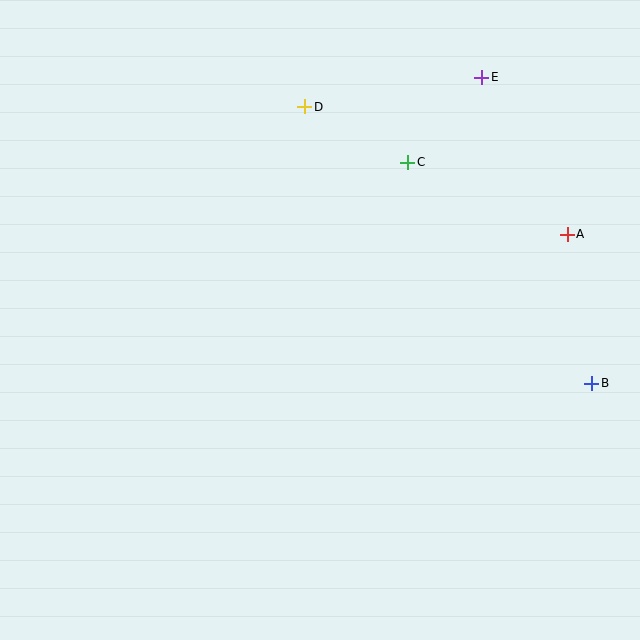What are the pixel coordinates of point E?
Point E is at (482, 77).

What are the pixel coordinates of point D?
Point D is at (305, 107).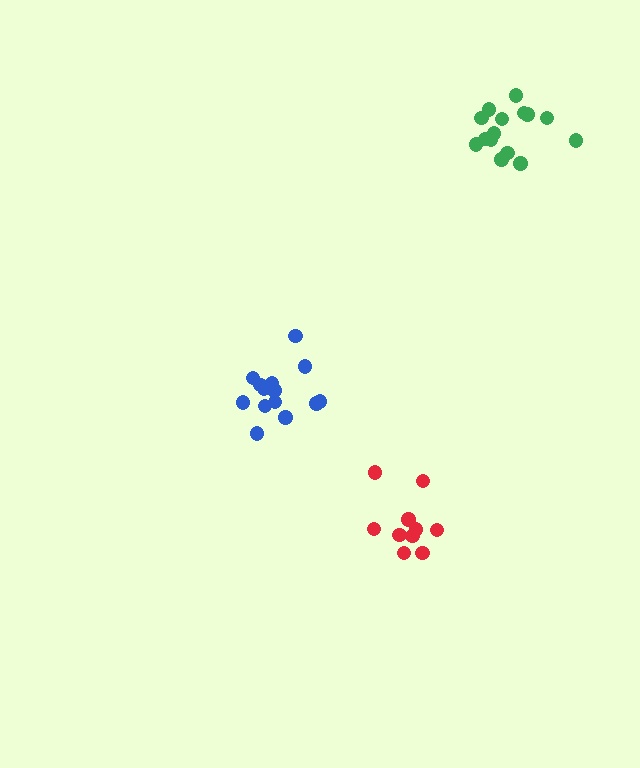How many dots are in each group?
Group 1: 14 dots, Group 2: 15 dots, Group 3: 10 dots (39 total).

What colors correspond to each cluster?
The clusters are colored: blue, green, red.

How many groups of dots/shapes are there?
There are 3 groups.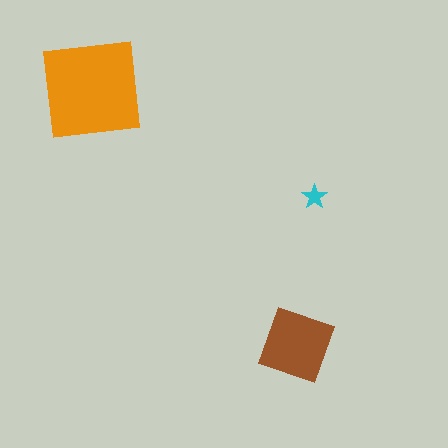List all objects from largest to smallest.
The orange square, the brown diamond, the cyan star.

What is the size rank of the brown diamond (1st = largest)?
2nd.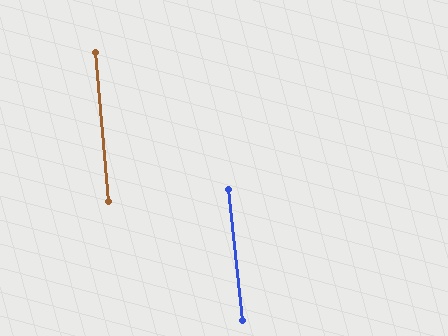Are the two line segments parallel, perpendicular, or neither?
Parallel — their directions differ by only 0.7°.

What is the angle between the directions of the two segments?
Approximately 1 degree.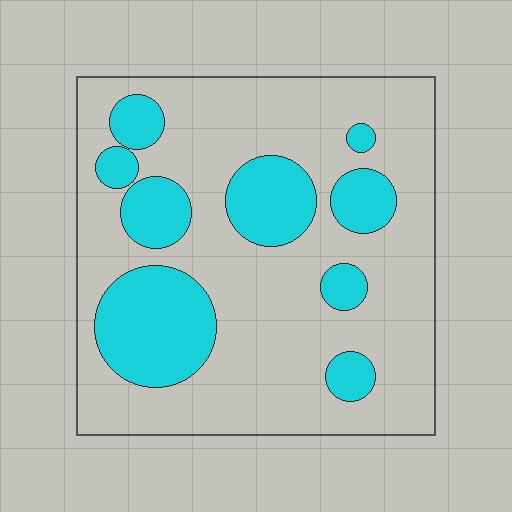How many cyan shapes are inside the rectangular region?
9.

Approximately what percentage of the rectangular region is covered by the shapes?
Approximately 25%.